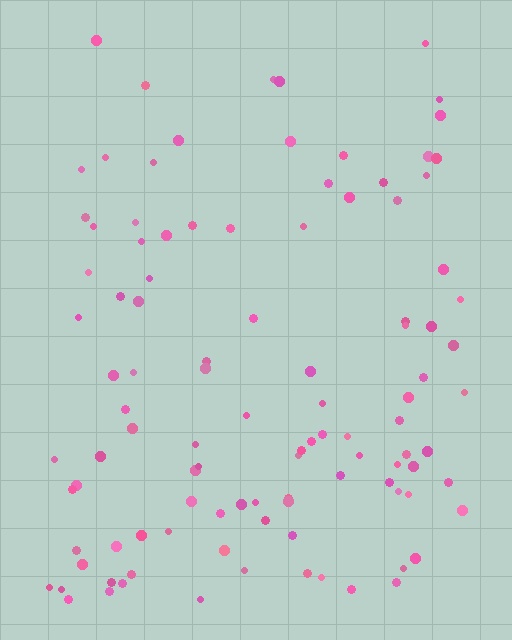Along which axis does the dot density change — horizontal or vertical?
Vertical.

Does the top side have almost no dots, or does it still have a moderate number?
Still a moderate number, just noticeably fewer than the bottom.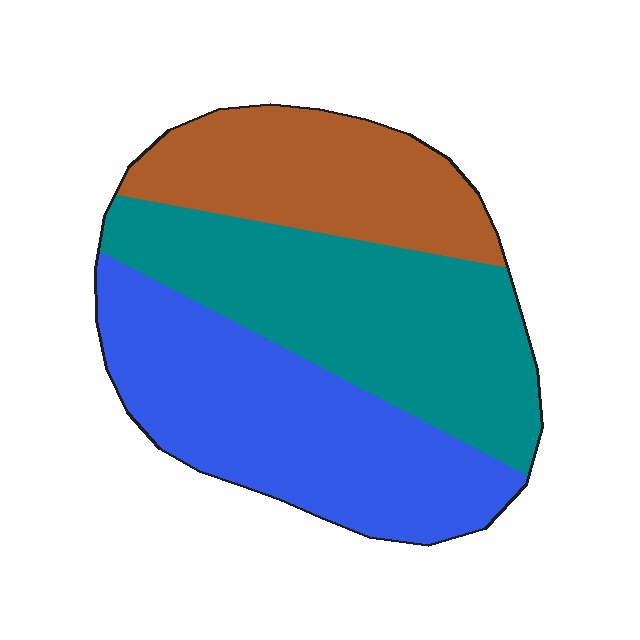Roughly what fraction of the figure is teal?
Teal covers 38% of the figure.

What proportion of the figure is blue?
Blue covers roughly 40% of the figure.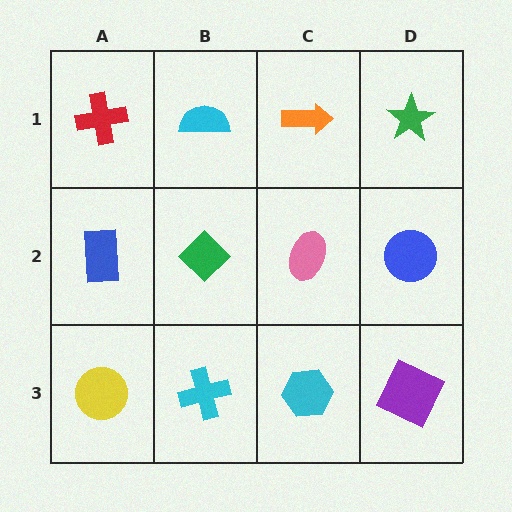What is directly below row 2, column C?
A cyan hexagon.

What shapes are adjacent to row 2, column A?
A red cross (row 1, column A), a yellow circle (row 3, column A), a green diamond (row 2, column B).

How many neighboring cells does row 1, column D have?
2.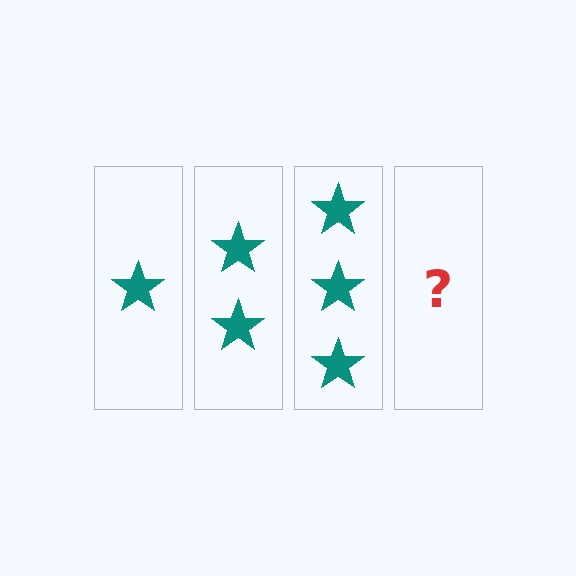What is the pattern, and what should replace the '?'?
The pattern is that each step adds one more star. The '?' should be 4 stars.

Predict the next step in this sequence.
The next step is 4 stars.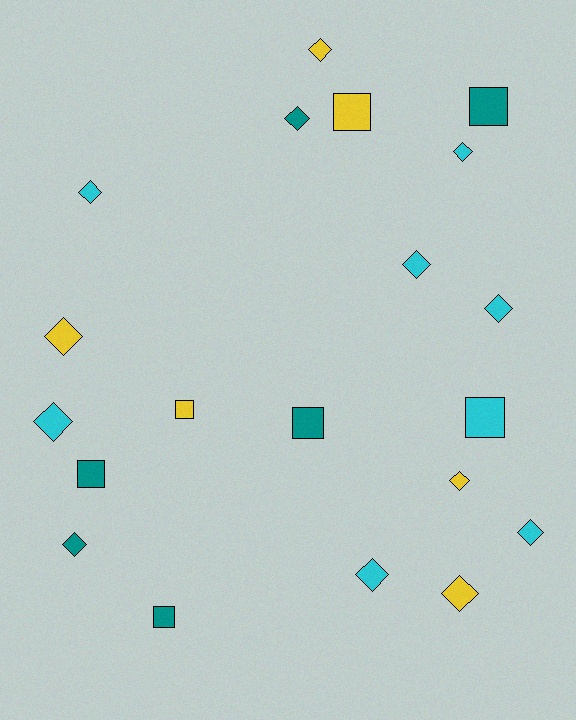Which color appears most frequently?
Cyan, with 8 objects.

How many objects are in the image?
There are 20 objects.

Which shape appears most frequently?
Diamond, with 13 objects.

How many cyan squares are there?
There is 1 cyan square.